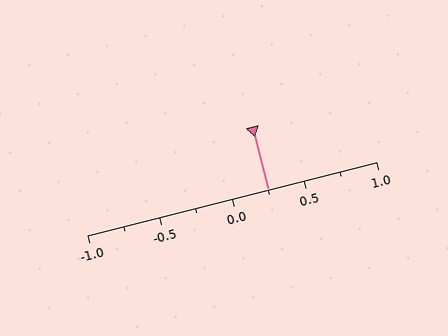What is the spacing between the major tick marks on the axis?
The major ticks are spaced 0.5 apart.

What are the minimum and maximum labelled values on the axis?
The axis runs from -1.0 to 1.0.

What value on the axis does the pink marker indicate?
The marker indicates approximately 0.25.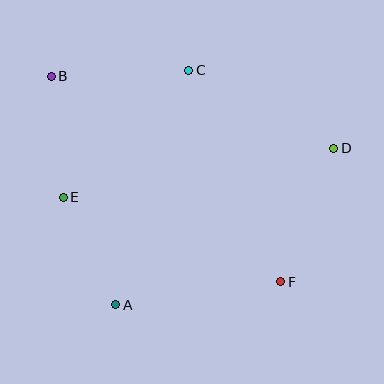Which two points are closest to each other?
Points A and E are closest to each other.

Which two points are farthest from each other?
Points B and F are farthest from each other.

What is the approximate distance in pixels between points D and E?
The distance between D and E is approximately 275 pixels.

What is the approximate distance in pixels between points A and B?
The distance between A and B is approximately 237 pixels.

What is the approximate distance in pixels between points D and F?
The distance between D and F is approximately 143 pixels.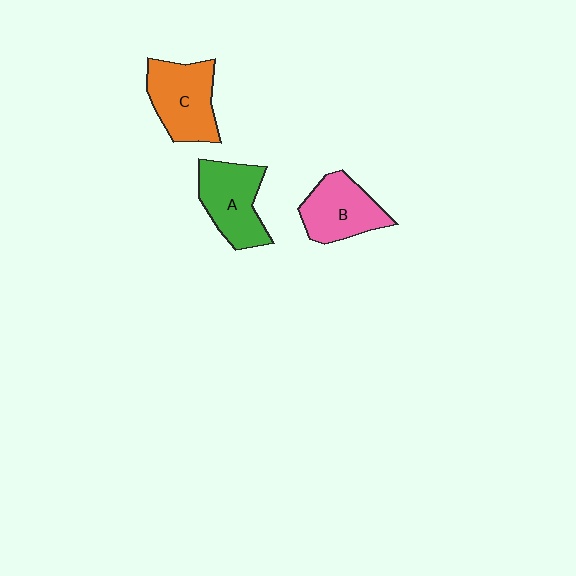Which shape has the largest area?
Shape C (orange).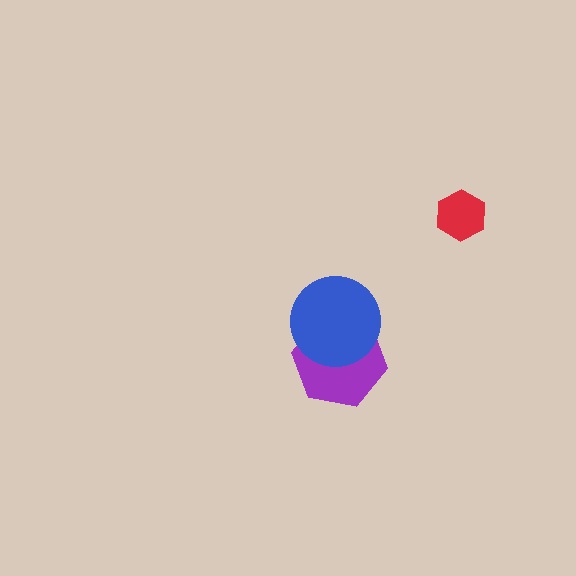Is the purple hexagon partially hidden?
Yes, it is partially covered by another shape.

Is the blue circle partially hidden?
No, no other shape covers it.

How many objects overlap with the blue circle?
1 object overlaps with the blue circle.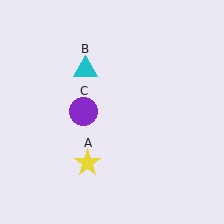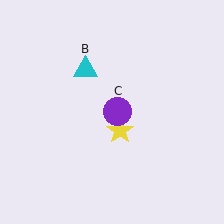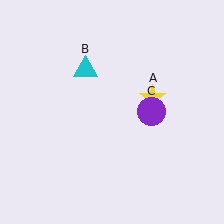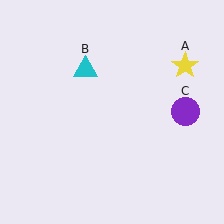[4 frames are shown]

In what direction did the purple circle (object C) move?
The purple circle (object C) moved right.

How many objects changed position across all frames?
2 objects changed position: yellow star (object A), purple circle (object C).